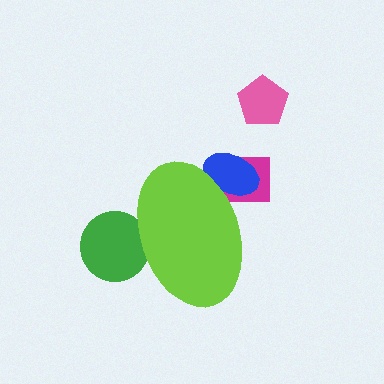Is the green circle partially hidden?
Yes, the green circle is partially hidden behind the lime ellipse.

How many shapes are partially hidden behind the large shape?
3 shapes are partially hidden.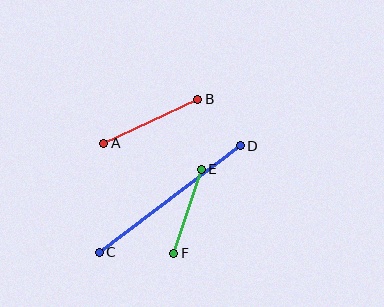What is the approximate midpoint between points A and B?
The midpoint is at approximately (151, 121) pixels.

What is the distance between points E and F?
The distance is approximately 88 pixels.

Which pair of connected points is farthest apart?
Points C and D are farthest apart.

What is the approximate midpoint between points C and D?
The midpoint is at approximately (170, 199) pixels.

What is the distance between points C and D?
The distance is approximately 177 pixels.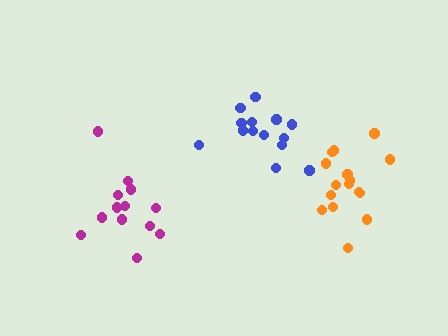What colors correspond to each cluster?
The clusters are colored: magenta, blue, orange.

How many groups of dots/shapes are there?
There are 3 groups.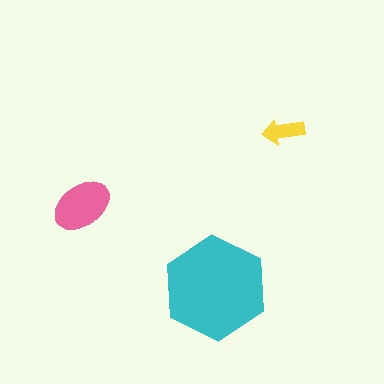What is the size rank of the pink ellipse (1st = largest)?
2nd.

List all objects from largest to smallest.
The cyan hexagon, the pink ellipse, the yellow arrow.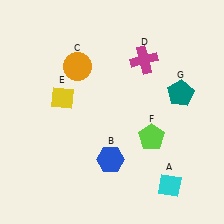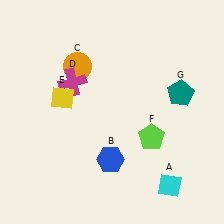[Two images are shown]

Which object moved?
The magenta cross (D) moved left.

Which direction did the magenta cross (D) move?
The magenta cross (D) moved left.